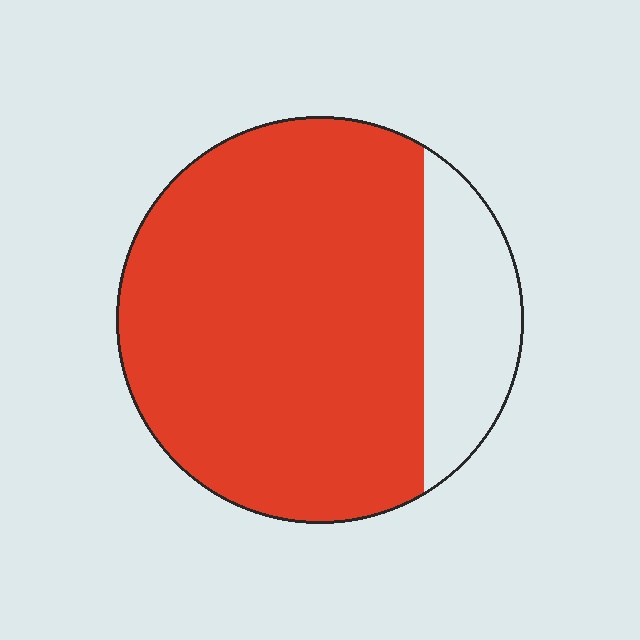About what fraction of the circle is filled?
About four fifths (4/5).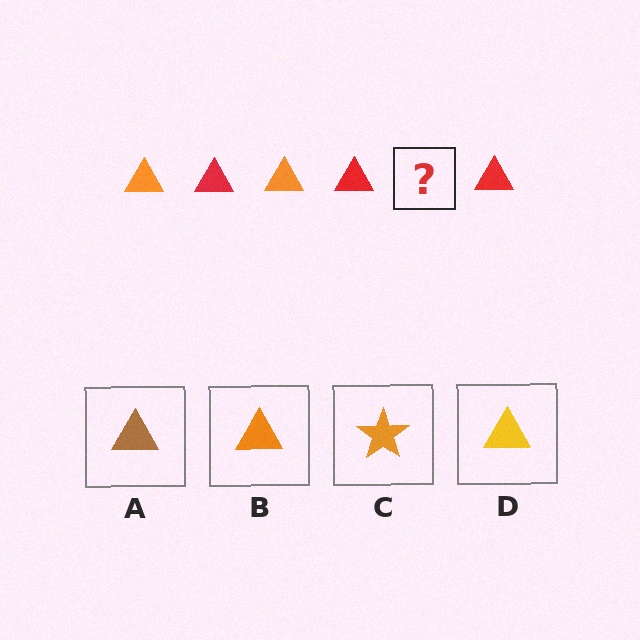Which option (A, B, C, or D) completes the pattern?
B.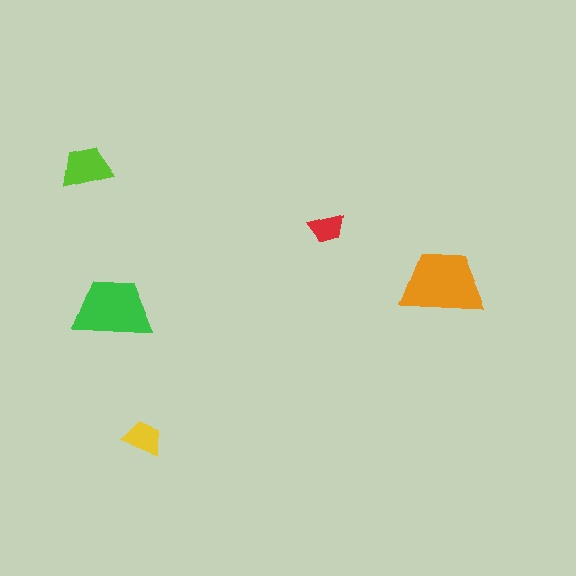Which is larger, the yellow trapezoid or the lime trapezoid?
The lime one.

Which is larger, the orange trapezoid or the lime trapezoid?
The orange one.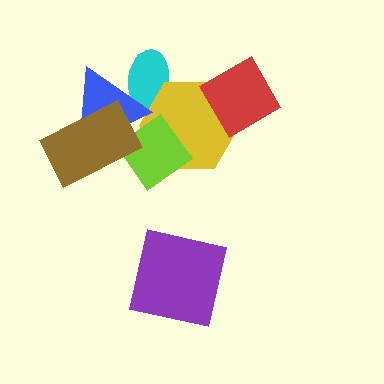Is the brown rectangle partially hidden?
No, no other shape covers it.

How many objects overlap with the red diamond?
1 object overlaps with the red diamond.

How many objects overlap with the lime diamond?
3 objects overlap with the lime diamond.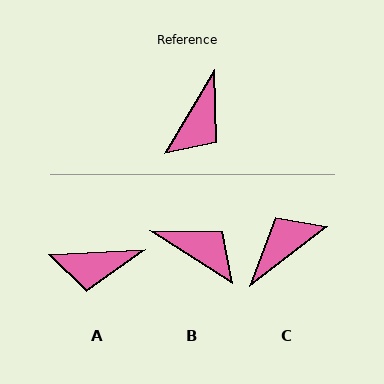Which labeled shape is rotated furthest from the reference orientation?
C, about 159 degrees away.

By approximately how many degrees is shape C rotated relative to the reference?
Approximately 159 degrees counter-clockwise.